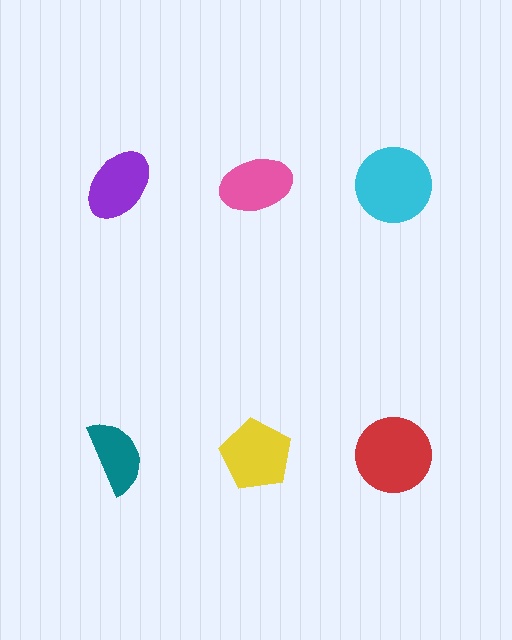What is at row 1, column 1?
A purple ellipse.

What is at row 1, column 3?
A cyan circle.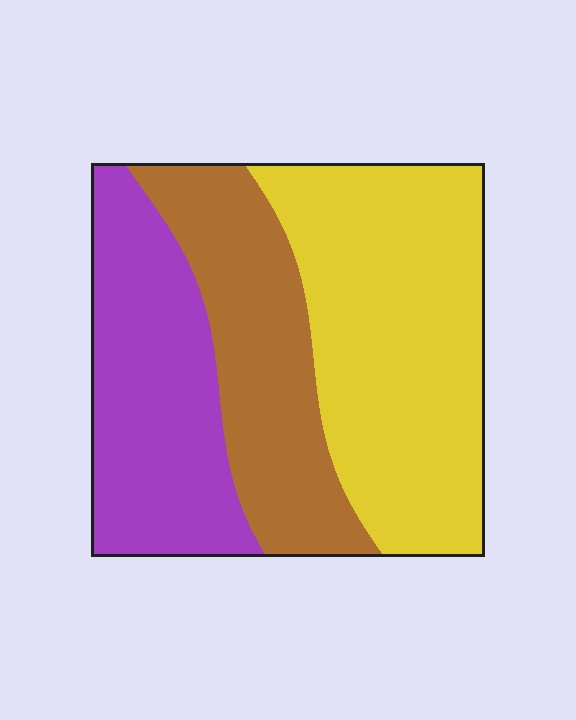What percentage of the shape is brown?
Brown covers about 25% of the shape.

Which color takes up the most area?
Yellow, at roughly 45%.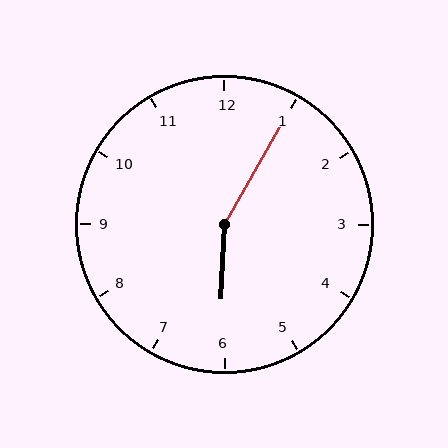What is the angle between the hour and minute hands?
Approximately 152 degrees.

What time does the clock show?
6:05.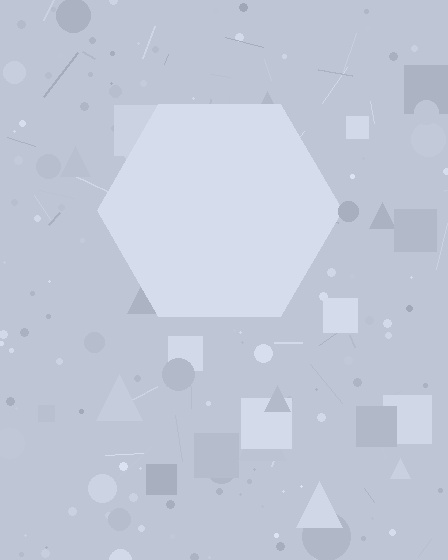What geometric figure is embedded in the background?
A hexagon is embedded in the background.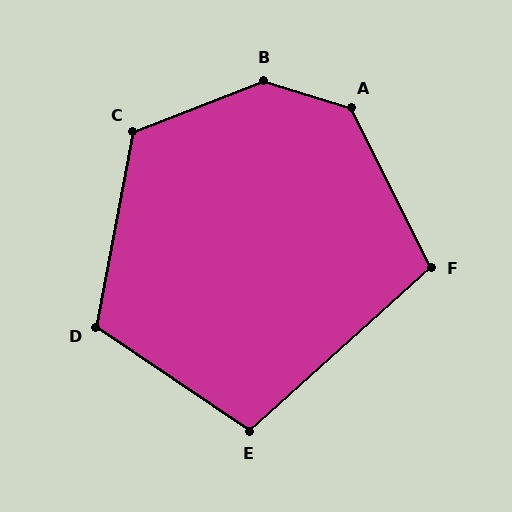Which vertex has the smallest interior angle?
E, at approximately 104 degrees.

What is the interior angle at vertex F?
Approximately 105 degrees (obtuse).